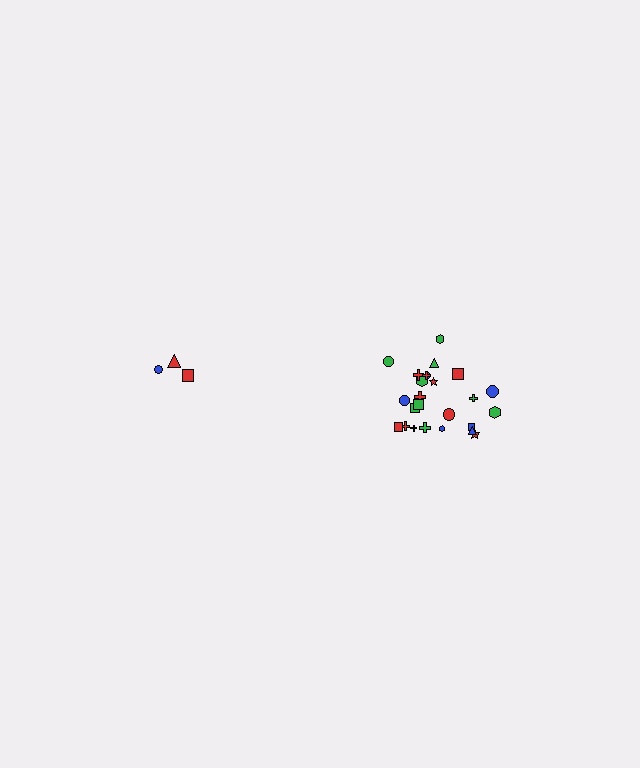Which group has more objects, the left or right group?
The right group.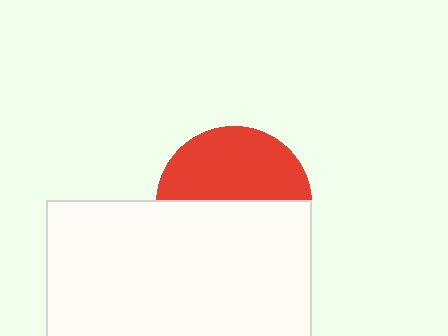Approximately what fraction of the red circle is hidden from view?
Roughly 54% of the red circle is hidden behind the white rectangle.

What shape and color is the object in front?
The object in front is a white rectangle.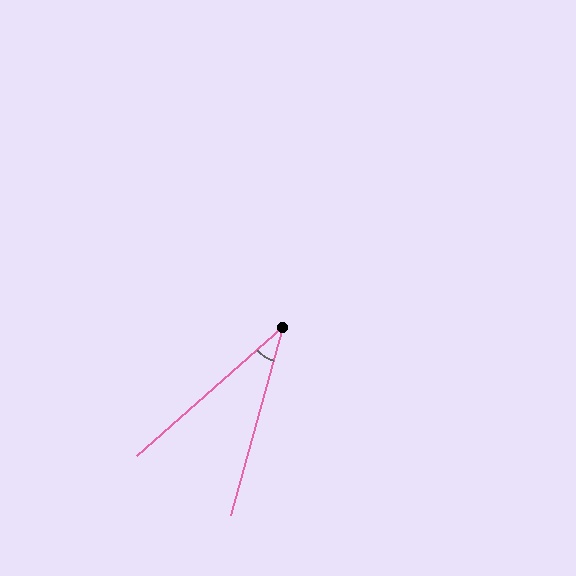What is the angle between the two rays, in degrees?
Approximately 33 degrees.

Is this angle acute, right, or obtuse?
It is acute.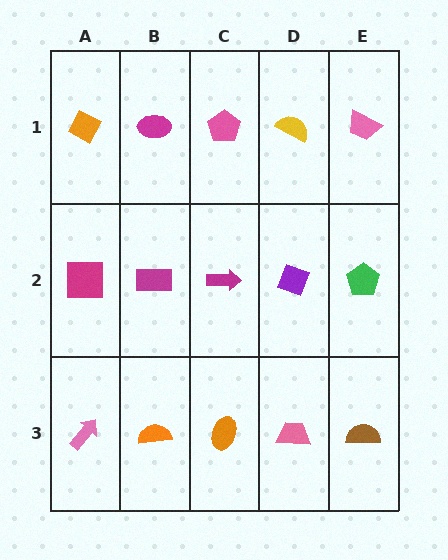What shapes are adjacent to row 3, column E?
A green pentagon (row 2, column E), a pink trapezoid (row 3, column D).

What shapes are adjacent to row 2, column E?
A pink trapezoid (row 1, column E), a brown semicircle (row 3, column E), a purple diamond (row 2, column D).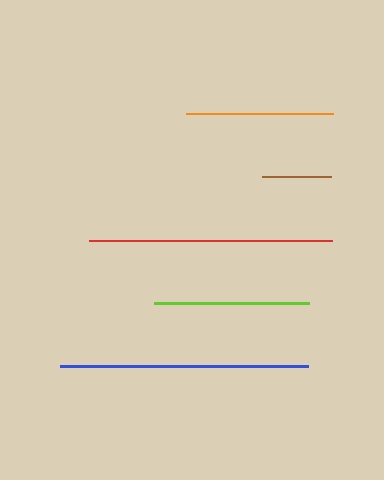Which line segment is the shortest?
The brown line is the shortest at approximately 69 pixels.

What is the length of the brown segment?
The brown segment is approximately 69 pixels long.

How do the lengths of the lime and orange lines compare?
The lime and orange lines are approximately the same length.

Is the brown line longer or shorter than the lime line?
The lime line is longer than the brown line.